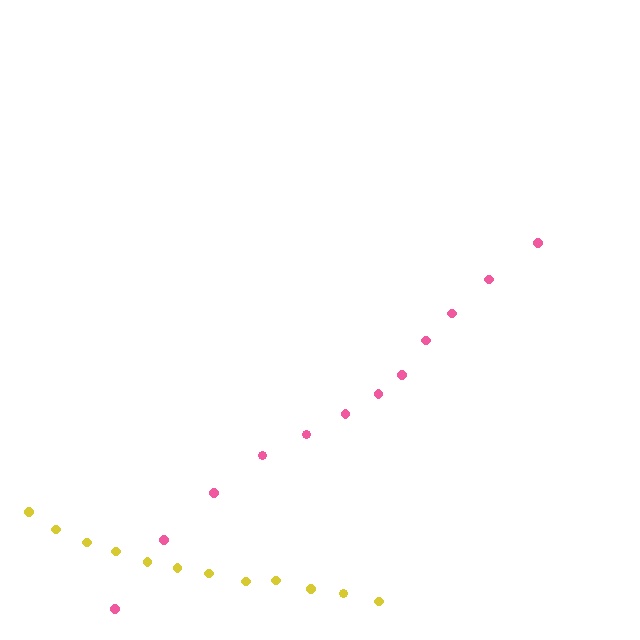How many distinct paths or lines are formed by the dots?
There are 2 distinct paths.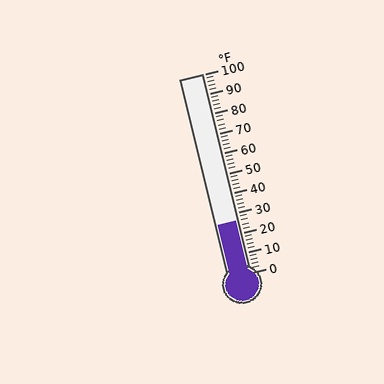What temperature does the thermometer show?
The thermometer shows approximately 26°F.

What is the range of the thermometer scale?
The thermometer scale ranges from 0°F to 100°F.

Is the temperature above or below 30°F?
The temperature is below 30°F.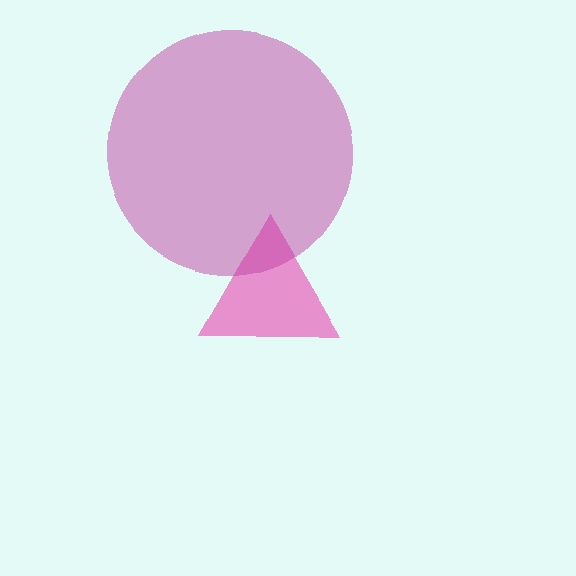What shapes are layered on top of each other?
The layered shapes are: a pink triangle, a magenta circle.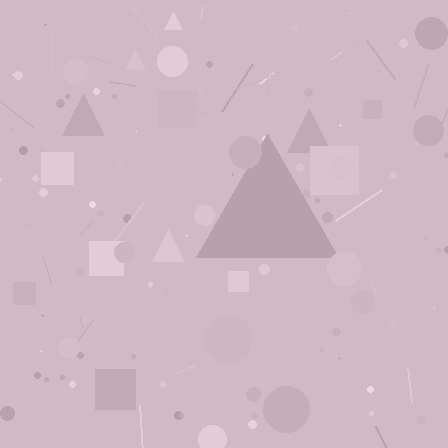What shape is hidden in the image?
A triangle is hidden in the image.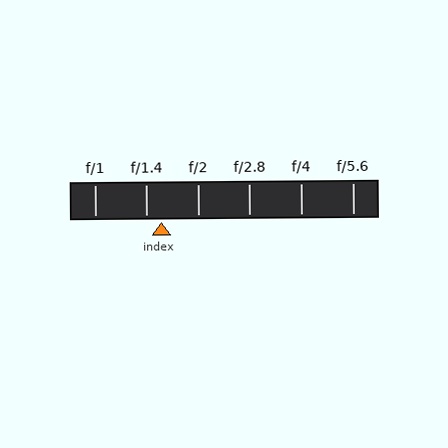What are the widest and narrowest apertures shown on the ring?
The widest aperture shown is f/1 and the narrowest is f/5.6.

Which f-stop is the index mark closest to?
The index mark is closest to f/1.4.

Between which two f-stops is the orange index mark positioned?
The index mark is between f/1.4 and f/2.